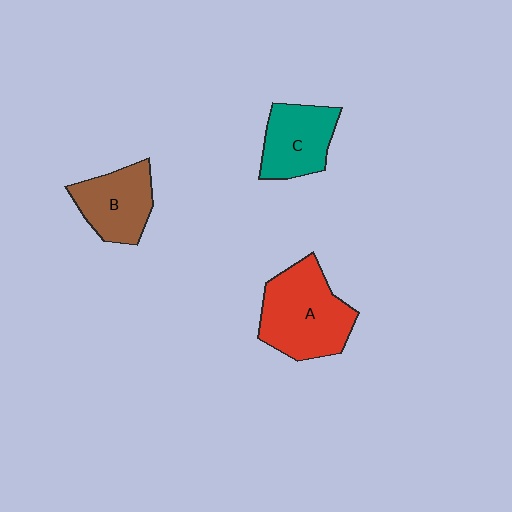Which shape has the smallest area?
Shape C (teal).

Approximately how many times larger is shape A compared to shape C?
Approximately 1.5 times.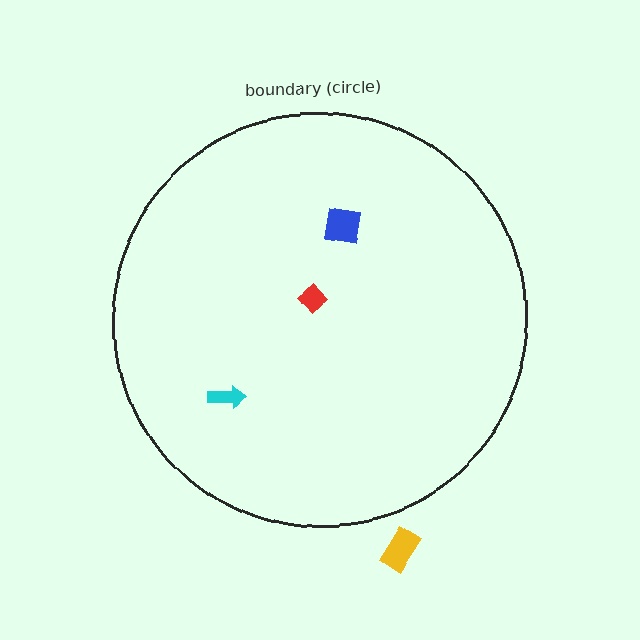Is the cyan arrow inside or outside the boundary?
Inside.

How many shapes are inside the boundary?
3 inside, 1 outside.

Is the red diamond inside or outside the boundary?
Inside.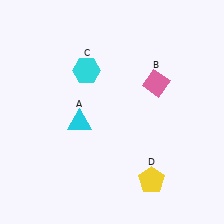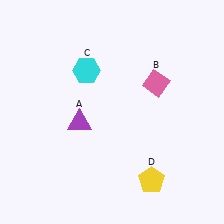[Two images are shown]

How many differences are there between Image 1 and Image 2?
There is 1 difference between the two images.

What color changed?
The triangle (A) changed from cyan in Image 1 to purple in Image 2.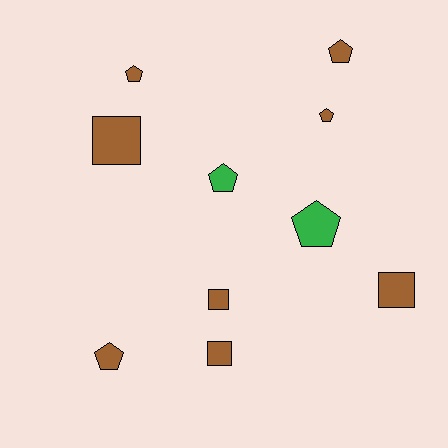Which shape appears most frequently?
Pentagon, with 6 objects.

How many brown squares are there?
There are 4 brown squares.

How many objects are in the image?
There are 10 objects.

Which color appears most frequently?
Brown, with 8 objects.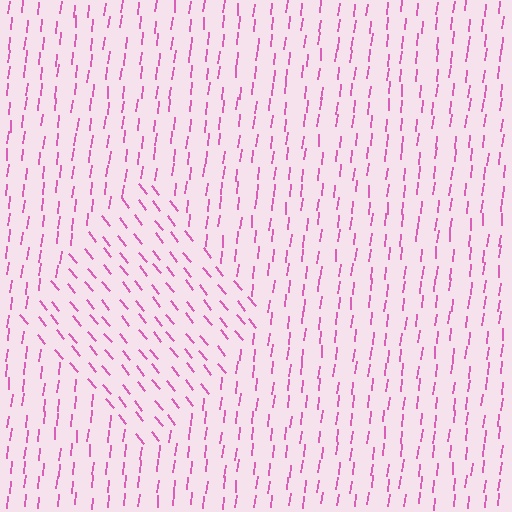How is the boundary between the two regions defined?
The boundary is defined purely by a change in line orientation (approximately 45 degrees difference). All lines are the same color and thickness.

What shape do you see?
I see a diamond.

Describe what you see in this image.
The image is filled with small pink line segments. A diamond region in the image has lines oriented differently from the surrounding lines, creating a visible texture boundary.